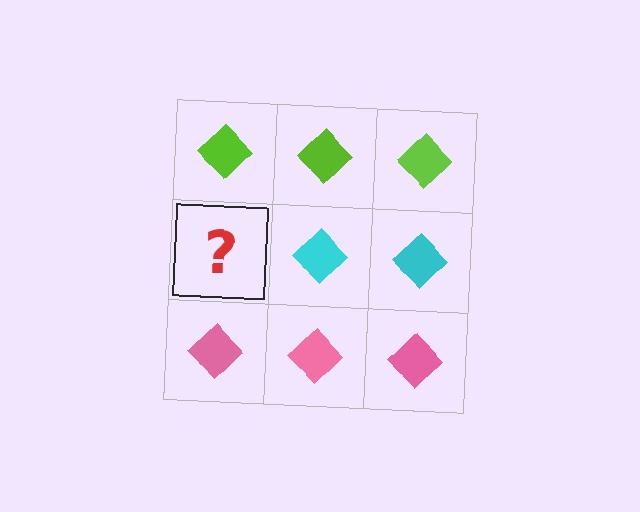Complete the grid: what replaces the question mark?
The question mark should be replaced with a cyan diamond.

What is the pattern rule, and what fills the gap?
The rule is that each row has a consistent color. The gap should be filled with a cyan diamond.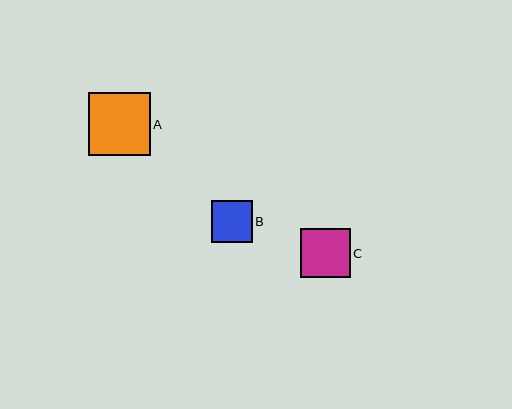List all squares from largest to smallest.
From largest to smallest: A, C, B.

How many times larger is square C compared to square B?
Square C is approximately 1.2 times the size of square B.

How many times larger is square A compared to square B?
Square A is approximately 1.5 times the size of square B.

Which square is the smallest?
Square B is the smallest with a size of approximately 41 pixels.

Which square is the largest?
Square A is the largest with a size of approximately 62 pixels.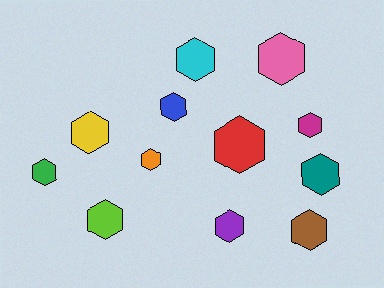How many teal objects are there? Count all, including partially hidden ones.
There is 1 teal object.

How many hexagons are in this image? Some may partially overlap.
There are 12 hexagons.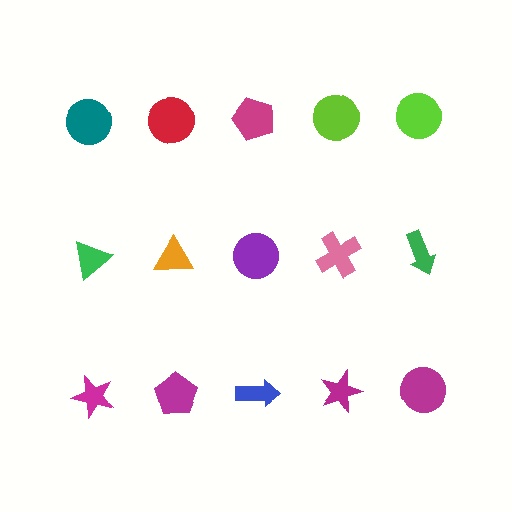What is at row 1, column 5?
A lime circle.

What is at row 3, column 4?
A magenta star.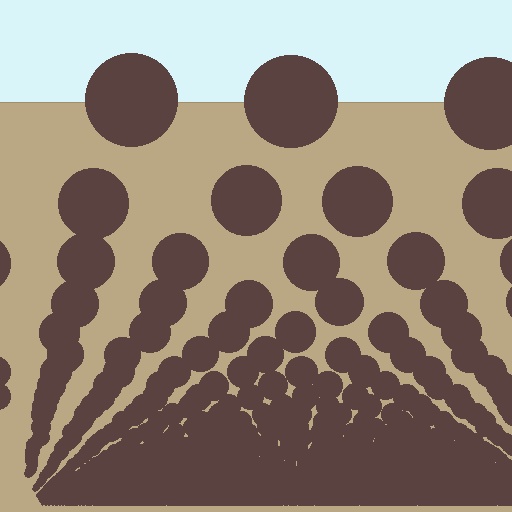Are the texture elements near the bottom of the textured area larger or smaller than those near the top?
Smaller. The gradient is inverted — elements near the bottom are smaller and denser.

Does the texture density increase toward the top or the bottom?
Density increases toward the bottom.